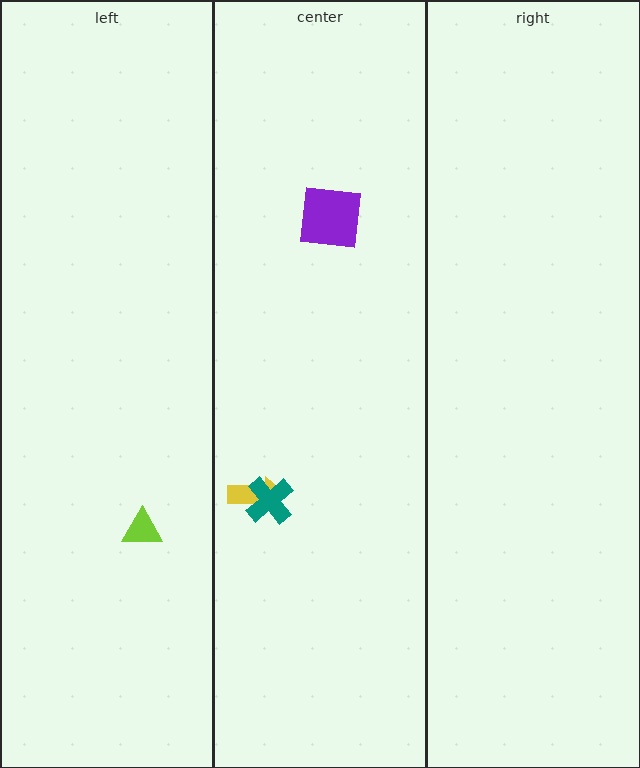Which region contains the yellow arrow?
The center region.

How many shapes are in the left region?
1.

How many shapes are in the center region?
3.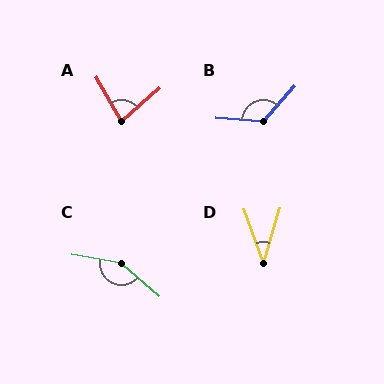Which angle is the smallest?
D, at approximately 35 degrees.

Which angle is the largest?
C, at approximately 149 degrees.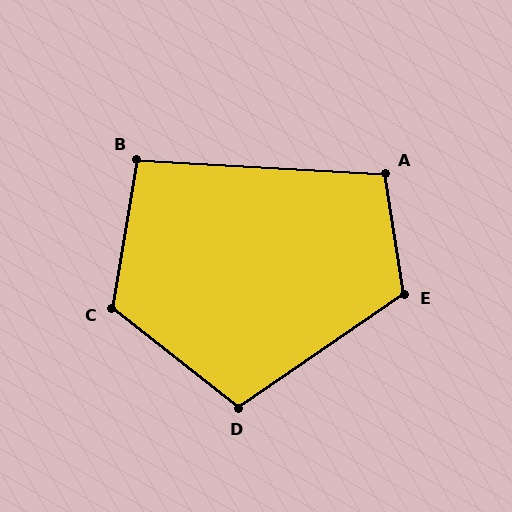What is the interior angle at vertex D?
Approximately 107 degrees (obtuse).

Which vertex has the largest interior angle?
C, at approximately 119 degrees.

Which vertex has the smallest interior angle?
B, at approximately 96 degrees.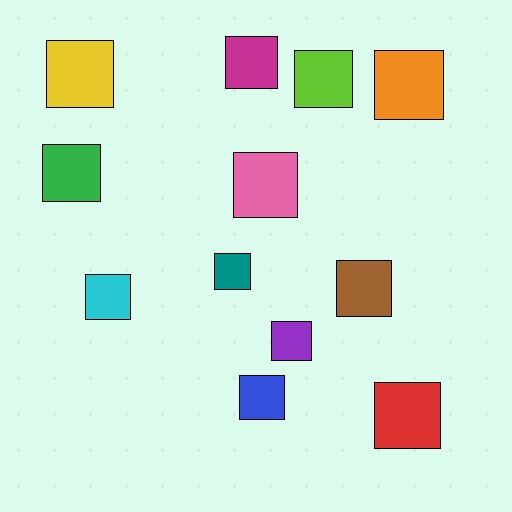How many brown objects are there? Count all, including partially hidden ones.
There is 1 brown object.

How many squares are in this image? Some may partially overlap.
There are 12 squares.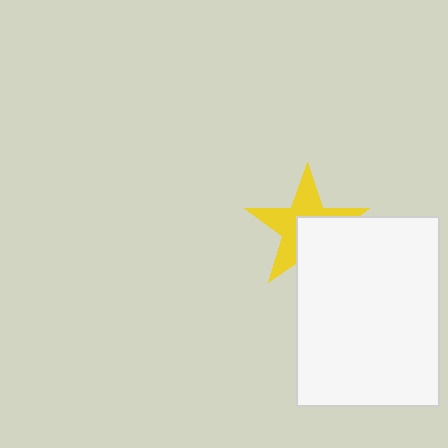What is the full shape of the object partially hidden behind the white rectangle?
The partially hidden object is a yellow star.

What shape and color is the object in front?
The object in front is a white rectangle.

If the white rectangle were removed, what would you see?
You would see the complete yellow star.